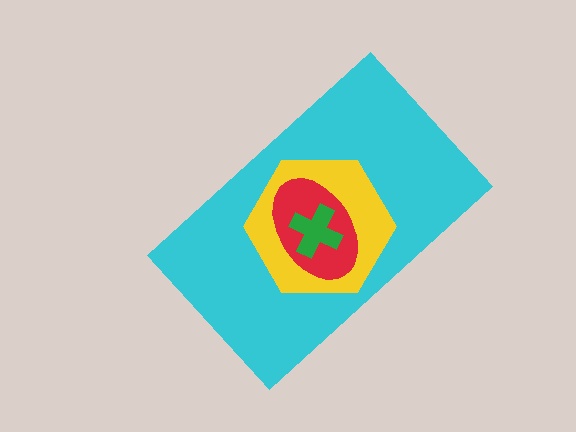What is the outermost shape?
The cyan rectangle.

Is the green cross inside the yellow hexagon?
Yes.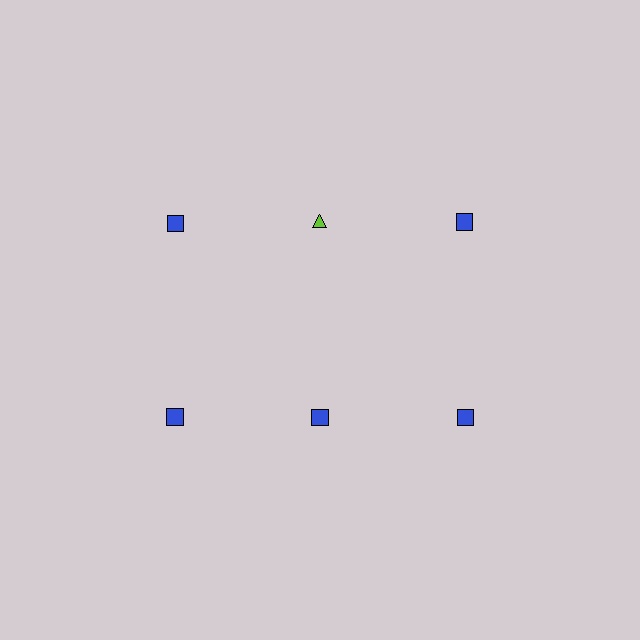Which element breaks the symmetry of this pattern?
The lime triangle in the top row, second from left column breaks the symmetry. All other shapes are blue squares.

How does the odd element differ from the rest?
It differs in both color (lime instead of blue) and shape (triangle instead of square).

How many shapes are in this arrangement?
There are 6 shapes arranged in a grid pattern.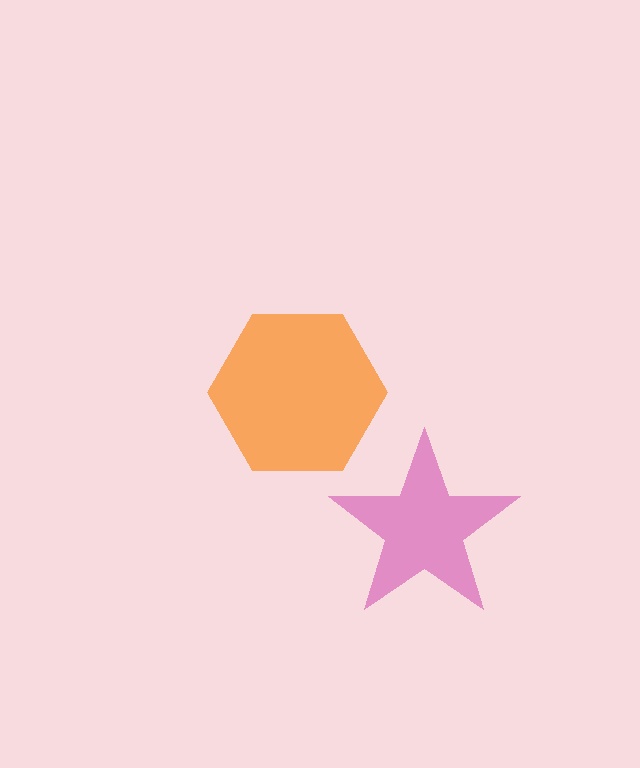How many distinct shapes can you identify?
There are 2 distinct shapes: a magenta star, an orange hexagon.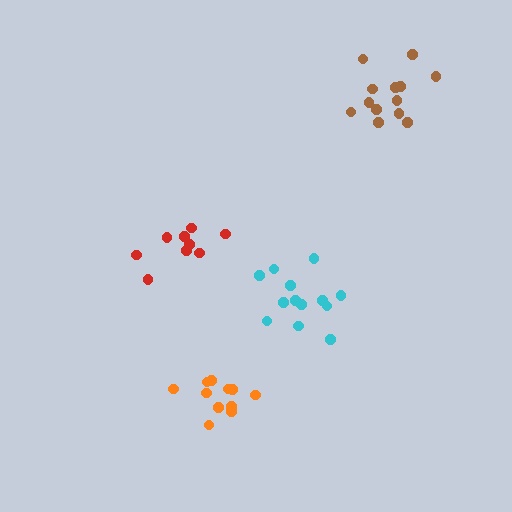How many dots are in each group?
Group 1: 13 dots, Group 2: 9 dots, Group 3: 13 dots, Group 4: 11 dots (46 total).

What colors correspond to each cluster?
The clusters are colored: cyan, red, brown, orange.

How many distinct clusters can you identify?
There are 4 distinct clusters.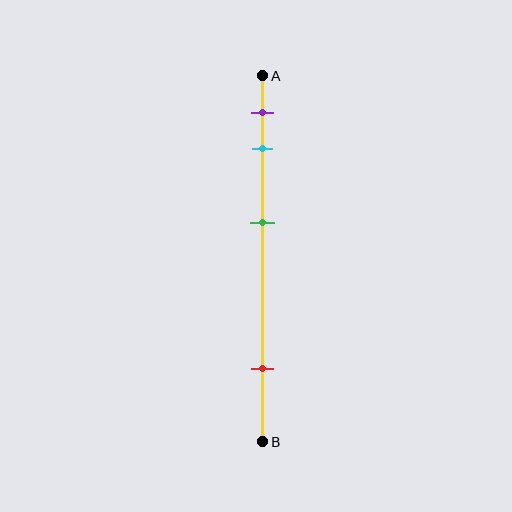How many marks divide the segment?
There are 4 marks dividing the segment.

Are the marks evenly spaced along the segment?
No, the marks are not evenly spaced.